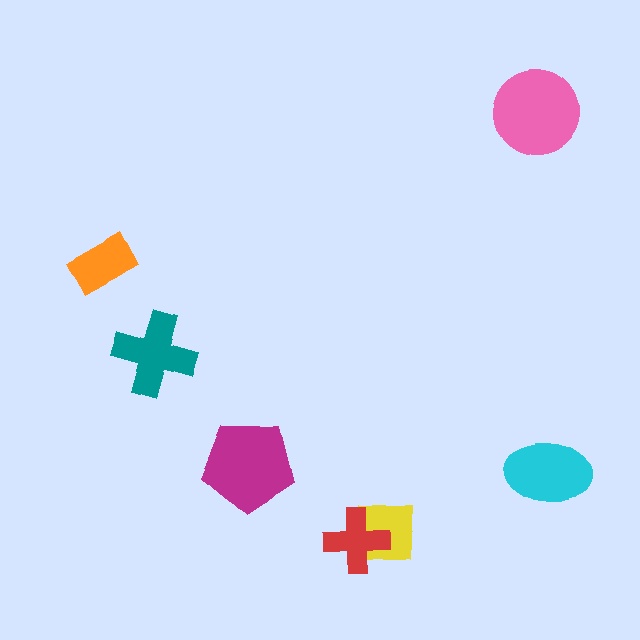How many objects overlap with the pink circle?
0 objects overlap with the pink circle.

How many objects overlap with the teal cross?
0 objects overlap with the teal cross.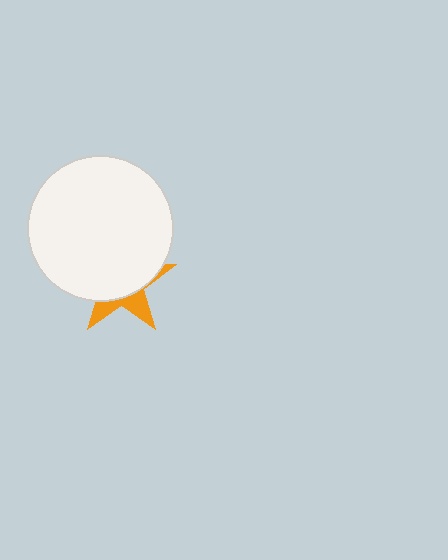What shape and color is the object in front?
The object in front is a white circle.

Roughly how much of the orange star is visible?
A small part of it is visible (roughly 30%).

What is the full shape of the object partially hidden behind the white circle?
The partially hidden object is an orange star.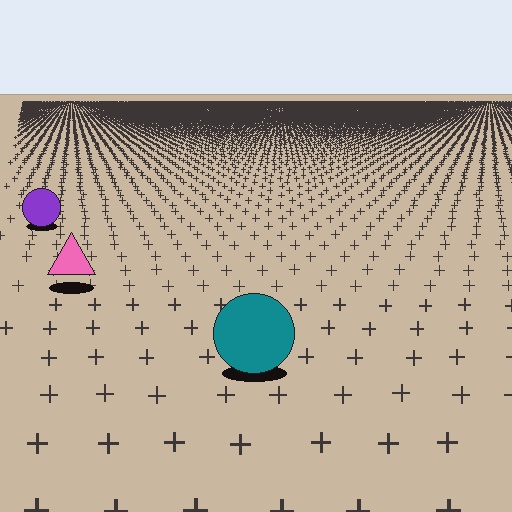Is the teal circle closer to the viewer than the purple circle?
Yes. The teal circle is closer — you can tell from the texture gradient: the ground texture is coarser near it.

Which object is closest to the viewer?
The teal circle is closest. The texture marks near it are larger and more spread out.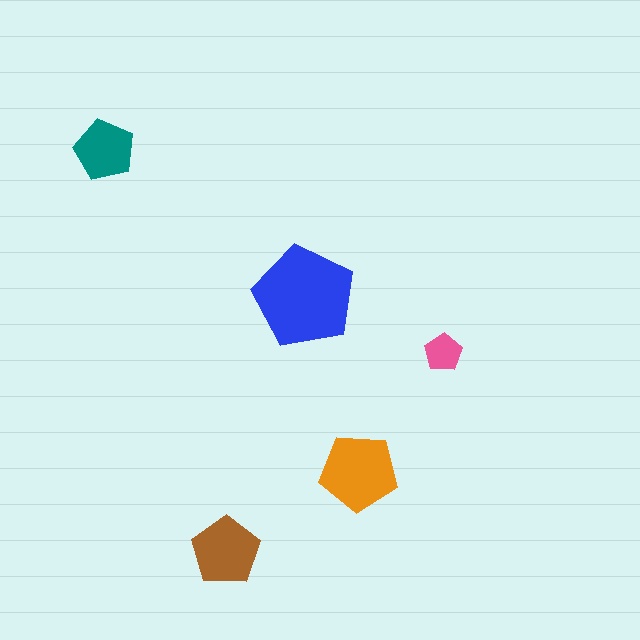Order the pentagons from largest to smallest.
the blue one, the orange one, the brown one, the teal one, the pink one.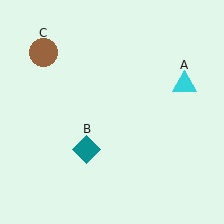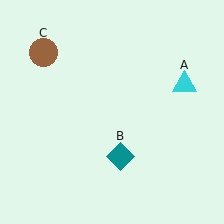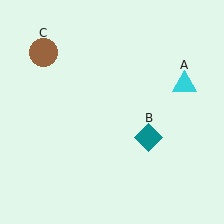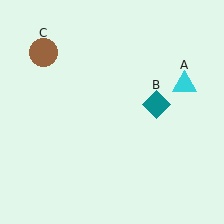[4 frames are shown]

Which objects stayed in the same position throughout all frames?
Cyan triangle (object A) and brown circle (object C) remained stationary.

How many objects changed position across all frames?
1 object changed position: teal diamond (object B).